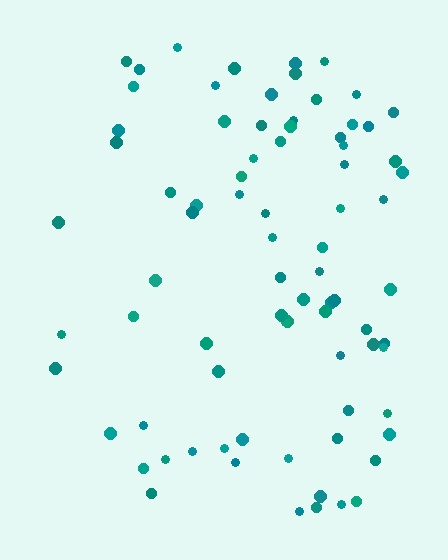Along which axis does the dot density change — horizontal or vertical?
Horizontal.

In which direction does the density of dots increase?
From left to right, with the right side densest.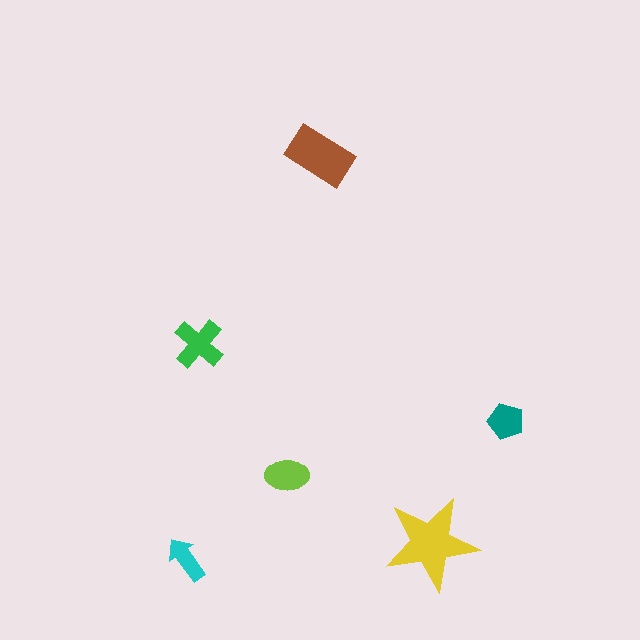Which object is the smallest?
The cyan arrow.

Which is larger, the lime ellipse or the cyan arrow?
The lime ellipse.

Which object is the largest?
The yellow star.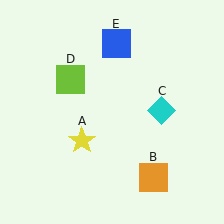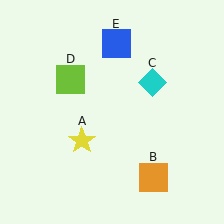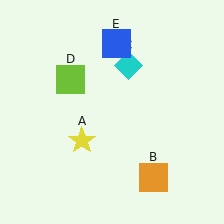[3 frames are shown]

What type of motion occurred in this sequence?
The cyan diamond (object C) rotated counterclockwise around the center of the scene.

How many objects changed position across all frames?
1 object changed position: cyan diamond (object C).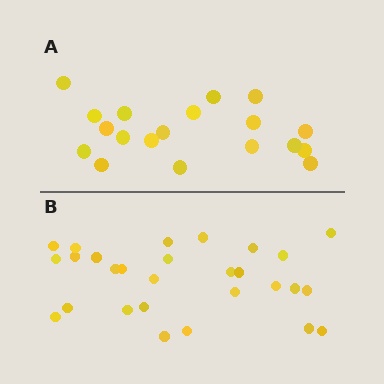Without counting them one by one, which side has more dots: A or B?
Region B (the bottom region) has more dots.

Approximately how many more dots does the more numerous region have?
Region B has roughly 8 or so more dots than region A.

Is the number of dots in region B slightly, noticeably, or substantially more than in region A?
Region B has substantially more. The ratio is roughly 1.5 to 1.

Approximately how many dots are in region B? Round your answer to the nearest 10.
About 30 dots. (The exact count is 28, which rounds to 30.)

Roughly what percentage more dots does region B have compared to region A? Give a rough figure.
About 45% more.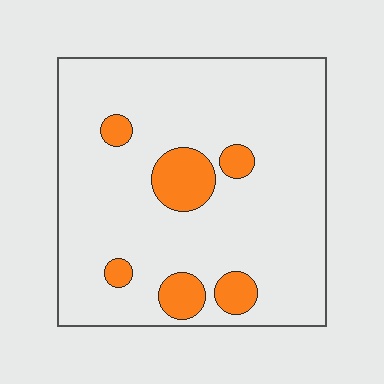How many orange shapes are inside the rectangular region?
6.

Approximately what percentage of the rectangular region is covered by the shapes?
Approximately 15%.